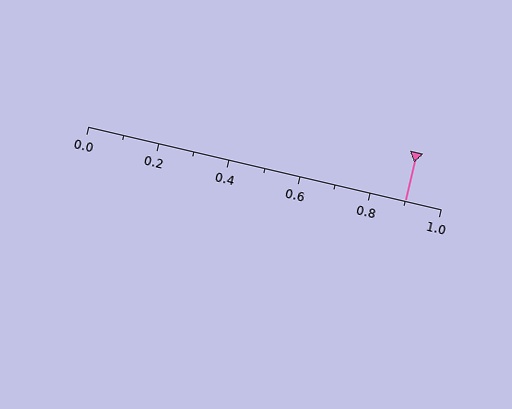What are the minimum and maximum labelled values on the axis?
The axis runs from 0.0 to 1.0.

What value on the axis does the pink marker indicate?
The marker indicates approximately 0.9.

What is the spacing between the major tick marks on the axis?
The major ticks are spaced 0.2 apart.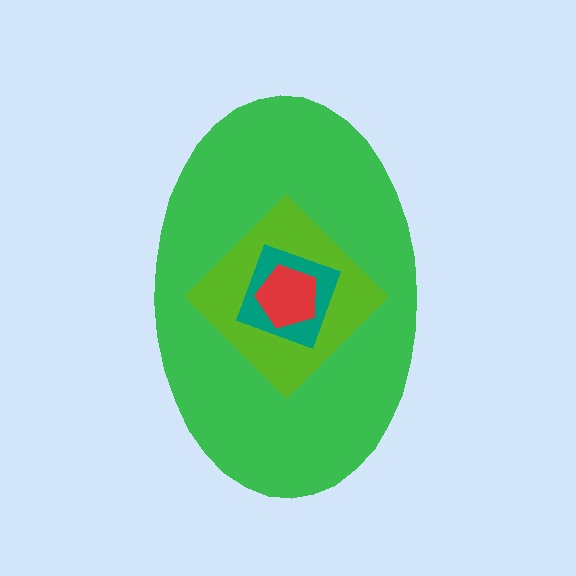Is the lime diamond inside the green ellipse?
Yes.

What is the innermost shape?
The red pentagon.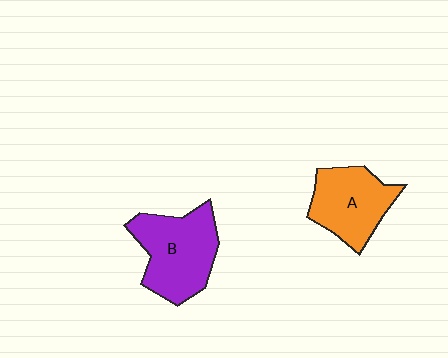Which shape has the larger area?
Shape B (purple).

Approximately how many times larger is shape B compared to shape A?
Approximately 1.2 times.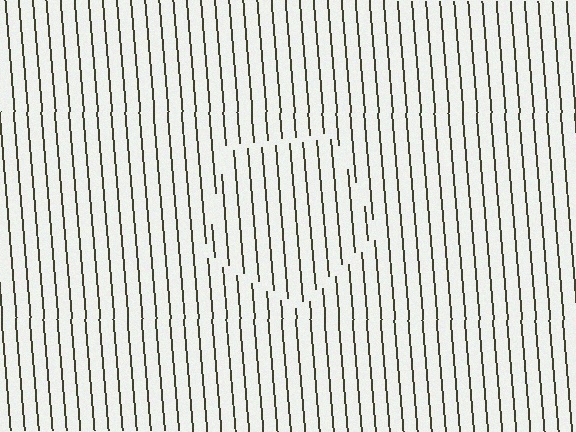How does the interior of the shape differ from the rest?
The interior of the shape contains the same grating, shifted by half a period — the contour is defined by the phase discontinuity where line-ends from the inner and outer gratings abut.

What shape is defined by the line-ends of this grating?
An illusory pentagon. The interior of the shape contains the same grating, shifted by half a period — the contour is defined by the phase discontinuity where line-ends from the inner and outer gratings abut.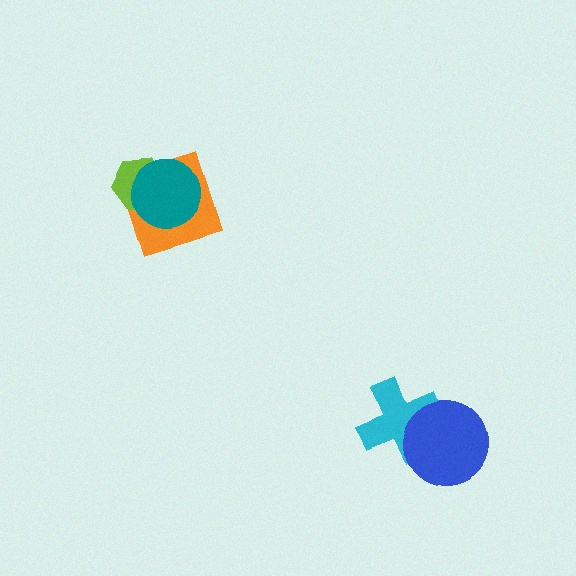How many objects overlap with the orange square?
2 objects overlap with the orange square.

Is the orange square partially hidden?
Yes, it is partially covered by another shape.